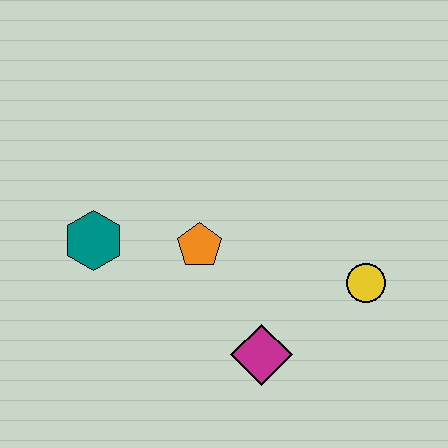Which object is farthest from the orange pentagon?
The yellow circle is farthest from the orange pentagon.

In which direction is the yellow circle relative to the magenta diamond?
The yellow circle is to the right of the magenta diamond.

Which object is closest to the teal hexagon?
The orange pentagon is closest to the teal hexagon.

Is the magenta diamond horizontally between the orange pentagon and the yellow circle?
Yes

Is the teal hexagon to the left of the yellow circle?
Yes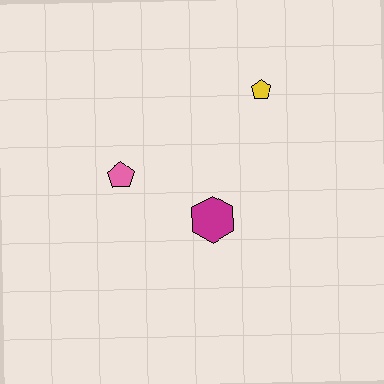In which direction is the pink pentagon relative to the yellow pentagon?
The pink pentagon is to the left of the yellow pentagon.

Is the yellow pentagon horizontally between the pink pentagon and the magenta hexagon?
No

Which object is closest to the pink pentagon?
The magenta hexagon is closest to the pink pentagon.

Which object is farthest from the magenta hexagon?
The yellow pentagon is farthest from the magenta hexagon.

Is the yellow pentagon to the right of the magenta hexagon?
Yes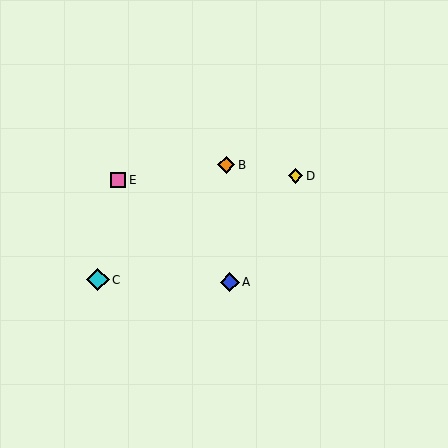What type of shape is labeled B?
Shape B is an orange diamond.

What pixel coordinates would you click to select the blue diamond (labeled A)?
Click at (230, 282) to select the blue diamond A.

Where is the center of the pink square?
The center of the pink square is at (118, 180).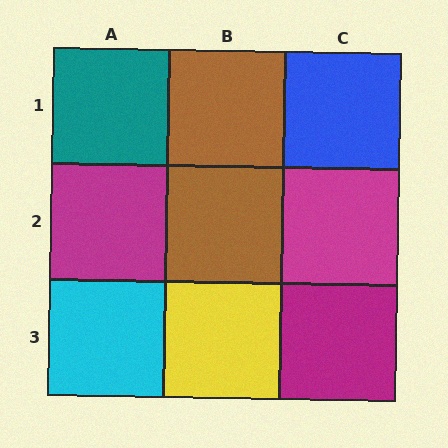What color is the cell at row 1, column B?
Brown.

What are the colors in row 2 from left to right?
Magenta, brown, magenta.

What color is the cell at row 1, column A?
Teal.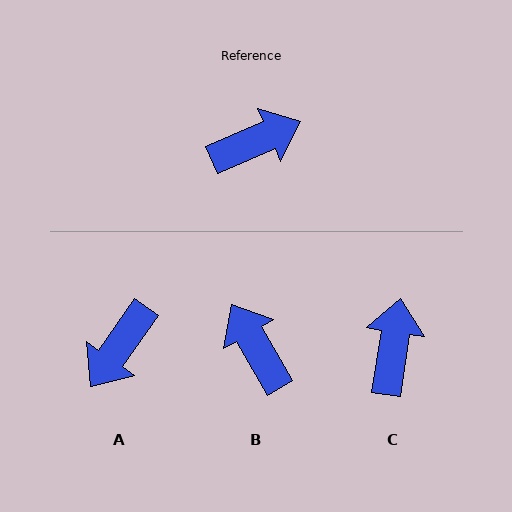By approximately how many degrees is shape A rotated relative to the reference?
Approximately 149 degrees clockwise.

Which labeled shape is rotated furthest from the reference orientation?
A, about 149 degrees away.